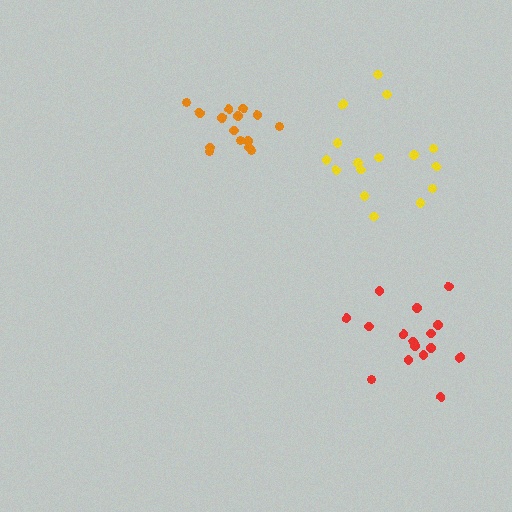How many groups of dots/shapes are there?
There are 3 groups.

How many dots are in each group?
Group 1: 15 dots, Group 2: 16 dots, Group 3: 16 dots (47 total).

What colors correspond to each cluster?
The clusters are colored: orange, red, yellow.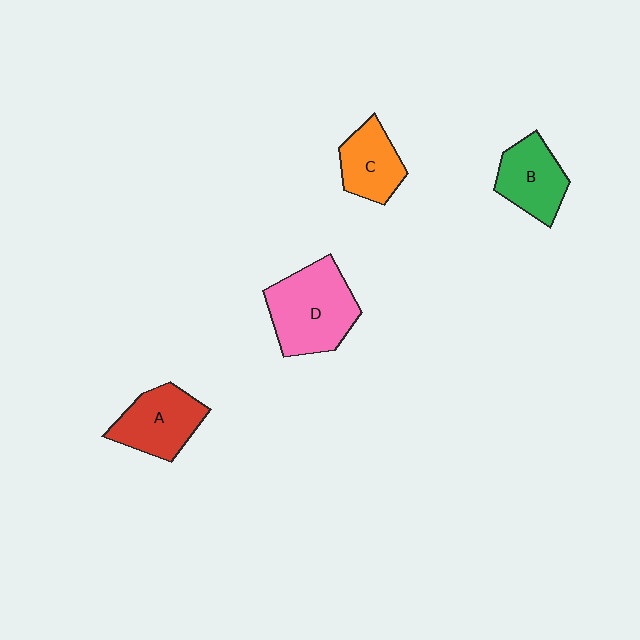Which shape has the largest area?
Shape D (pink).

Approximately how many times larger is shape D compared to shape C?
Approximately 1.7 times.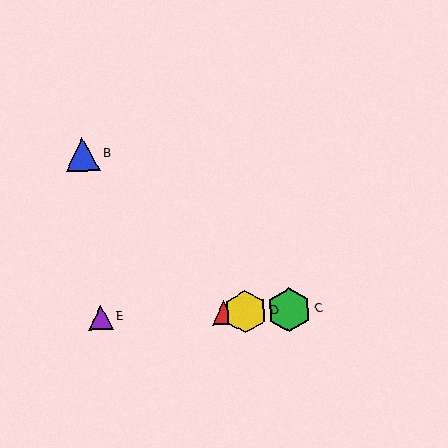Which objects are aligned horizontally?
Objects A, C, D, E are aligned horizontally.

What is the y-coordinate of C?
Object C is at y≈310.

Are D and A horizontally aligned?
Yes, both are at y≈312.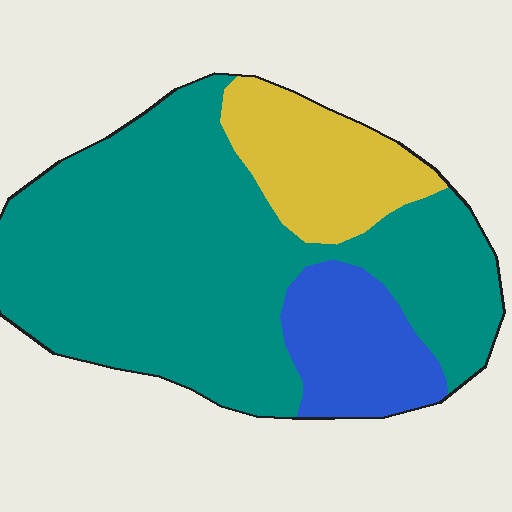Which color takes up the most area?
Teal, at roughly 70%.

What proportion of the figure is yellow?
Yellow covers about 15% of the figure.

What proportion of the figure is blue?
Blue takes up about one sixth (1/6) of the figure.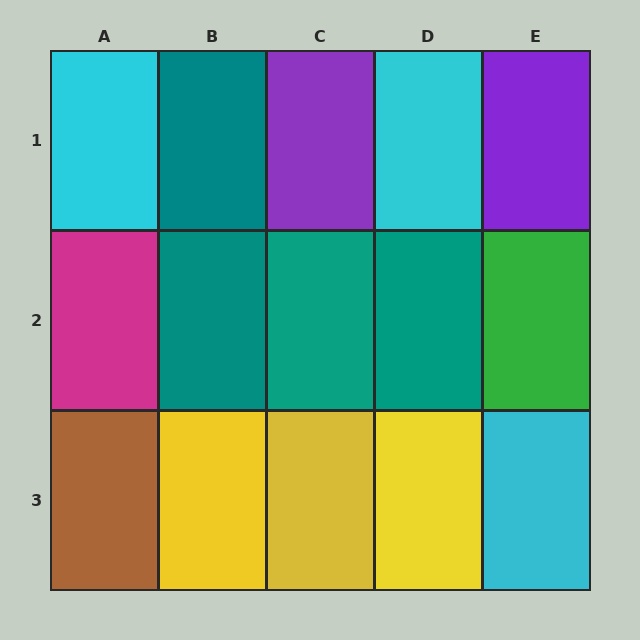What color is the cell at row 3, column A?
Brown.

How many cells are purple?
2 cells are purple.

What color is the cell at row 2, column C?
Teal.